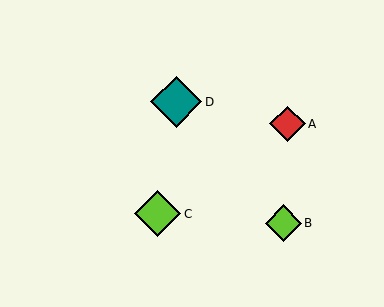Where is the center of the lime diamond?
The center of the lime diamond is at (157, 214).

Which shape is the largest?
The teal diamond (labeled D) is the largest.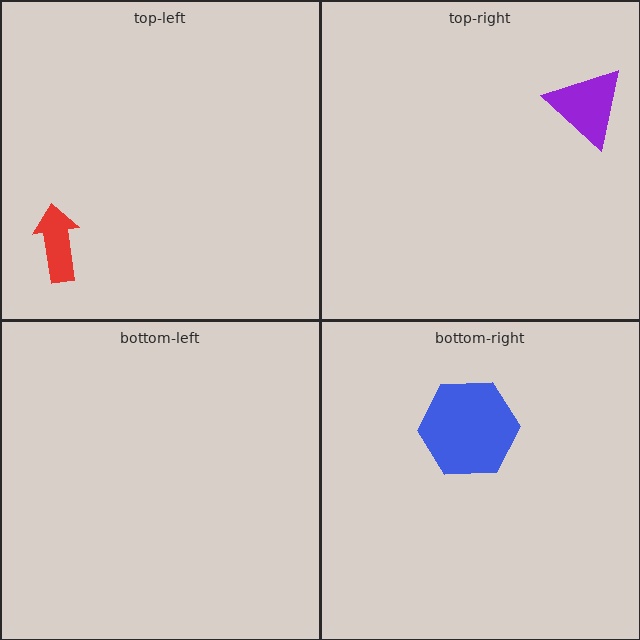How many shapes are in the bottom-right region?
1.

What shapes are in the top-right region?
The purple triangle.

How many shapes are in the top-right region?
1.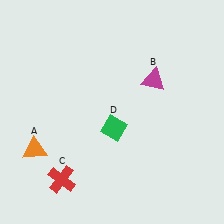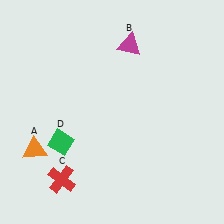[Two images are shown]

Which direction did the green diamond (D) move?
The green diamond (D) moved left.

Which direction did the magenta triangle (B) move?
The magenta triangle (B) moved up.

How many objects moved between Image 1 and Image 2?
2 objects moved between the two images.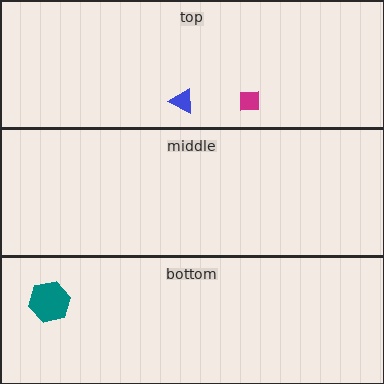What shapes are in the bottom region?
The teal hexagon.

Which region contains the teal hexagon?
The bottom region.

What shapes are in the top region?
The magenta square, the blue triangle.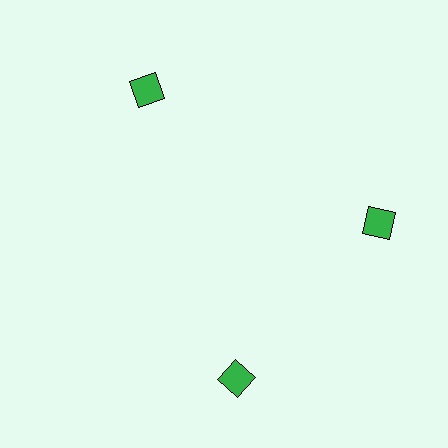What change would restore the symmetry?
The symmetry would be restored by rotating it back into even spacing with its neighbors so that all 3 diamonds sit at equal angles and equal distance from the center.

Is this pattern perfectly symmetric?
No. The 3 green diamonds are arranged in a ring, but one element near the 7 o'clock position is rotated out of alignment along the ring, breaking the 3-fold rotational symmetry.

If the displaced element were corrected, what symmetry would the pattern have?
It would have 3-fold rotational symmetry — the pattern would map onto itself every 120 degrees.